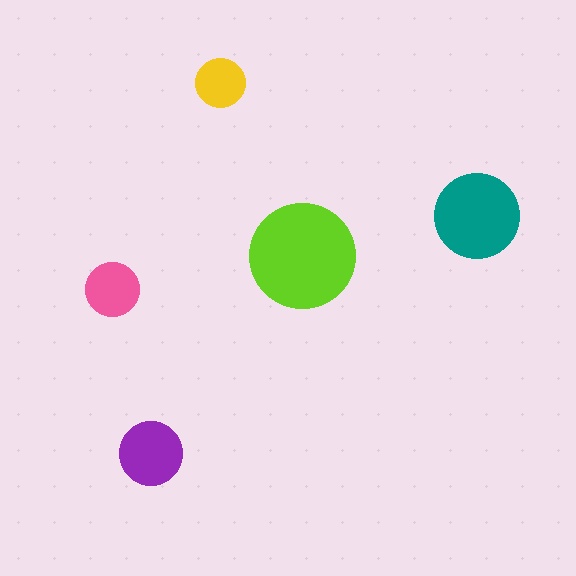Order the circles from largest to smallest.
the lime one, the teal one, the purple one, the pink one, the yellow one.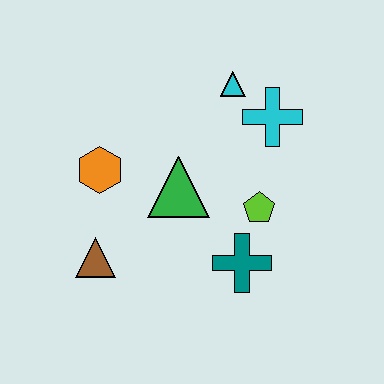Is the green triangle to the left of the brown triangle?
No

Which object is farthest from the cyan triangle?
The brown triangle is farthest from the cyan triangle.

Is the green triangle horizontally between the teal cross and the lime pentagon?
No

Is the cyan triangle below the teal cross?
No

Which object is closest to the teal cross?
The lime pentagon is closest to the teal cross.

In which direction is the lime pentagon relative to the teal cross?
The lime pentagon is above the teal cross.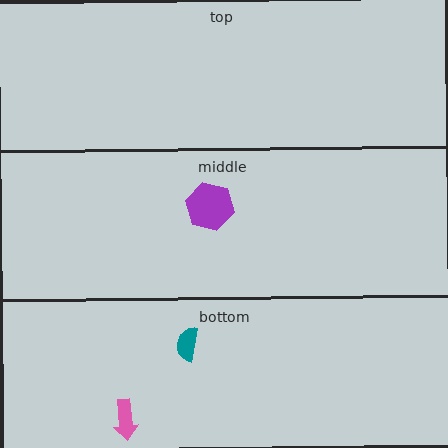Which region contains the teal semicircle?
The bottom region.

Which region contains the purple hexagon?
The middle region.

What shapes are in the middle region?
The purple hexagon.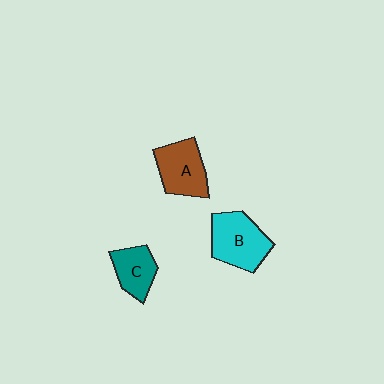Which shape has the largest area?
Shape B (cyan).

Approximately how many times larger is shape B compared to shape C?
Approximately 1.5 times.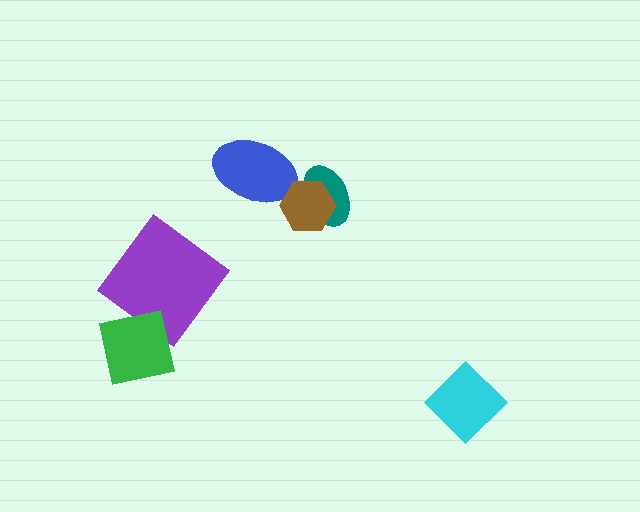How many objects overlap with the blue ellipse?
1 object overlaps with the blue ellipse.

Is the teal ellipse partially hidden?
Yes, it is partially covered by another shape.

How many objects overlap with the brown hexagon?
2 objects overlap with the brown hexagon.